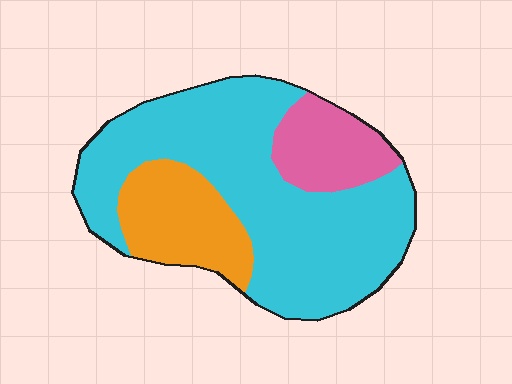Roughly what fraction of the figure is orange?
Orange takes up about one fifth (1/5) of the figure.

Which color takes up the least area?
Pink, at roughly 15%.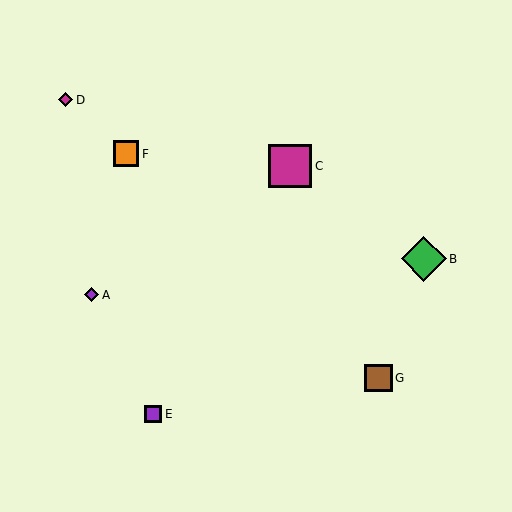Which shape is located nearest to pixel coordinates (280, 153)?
The magenta square (labeled C) at (290, 166) is nearest to that location.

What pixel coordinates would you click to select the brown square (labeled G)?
Click at (378, 378) to select the brown square G.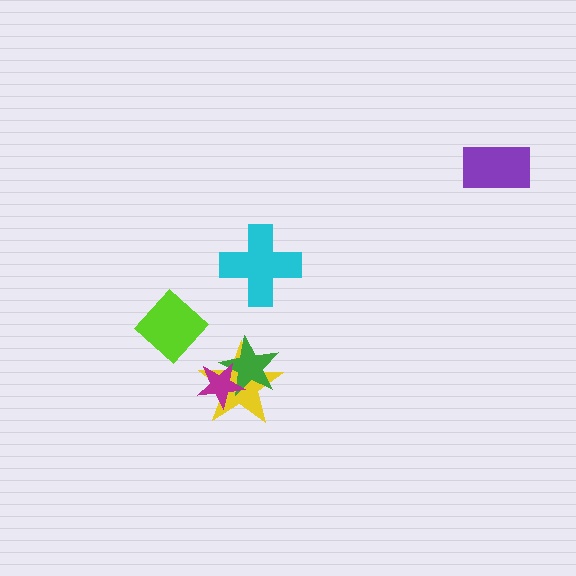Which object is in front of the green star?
The magenta star is in front of the green star.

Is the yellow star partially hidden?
Yes, it is partially covered by another shape.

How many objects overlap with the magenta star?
2 objects overlap with the magenta star.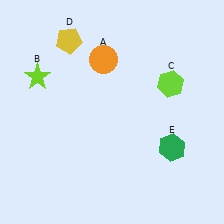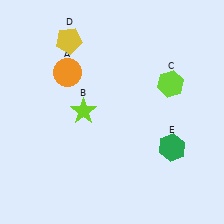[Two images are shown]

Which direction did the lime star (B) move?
The lime star (B) moved right.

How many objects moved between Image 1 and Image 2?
2 objects moved between the two images.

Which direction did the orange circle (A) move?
The orange circle (A) moved left.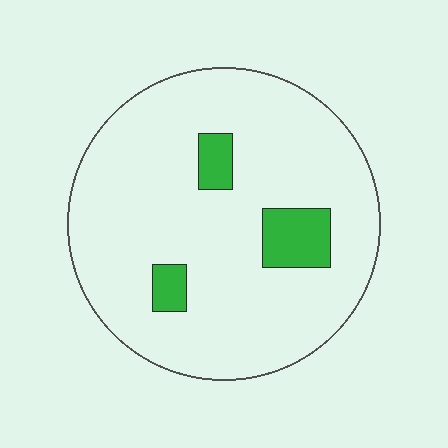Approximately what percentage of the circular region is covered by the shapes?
Approximately 10%.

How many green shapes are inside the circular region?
3.